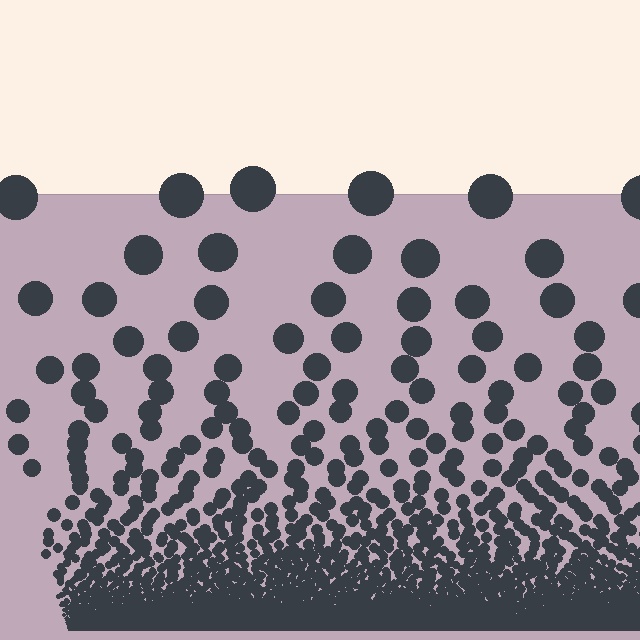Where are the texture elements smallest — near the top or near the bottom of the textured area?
Near the bottom.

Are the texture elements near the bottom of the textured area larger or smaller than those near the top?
Smaller. The gradient is inverted — elements near the bottom are smaller and denser.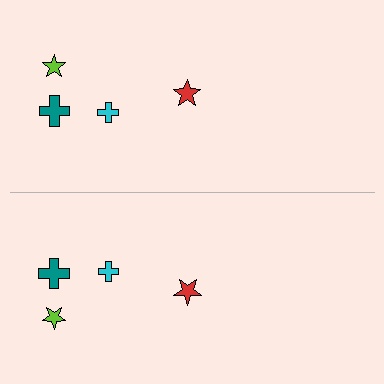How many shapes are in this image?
There are 8 shapes in this image.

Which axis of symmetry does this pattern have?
The pattern has a horizontal axis of symmetry running through the center of the image.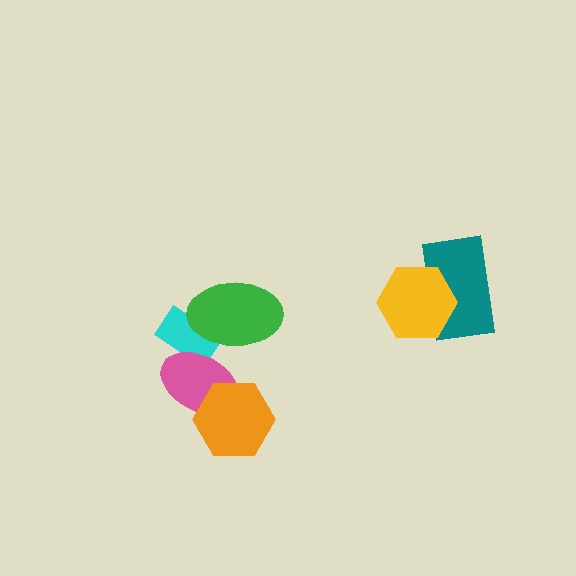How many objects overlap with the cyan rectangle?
2 objects overlap with the cyan rectangle.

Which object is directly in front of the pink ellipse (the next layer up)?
The green ellipse is directly in front of the pink ellipse.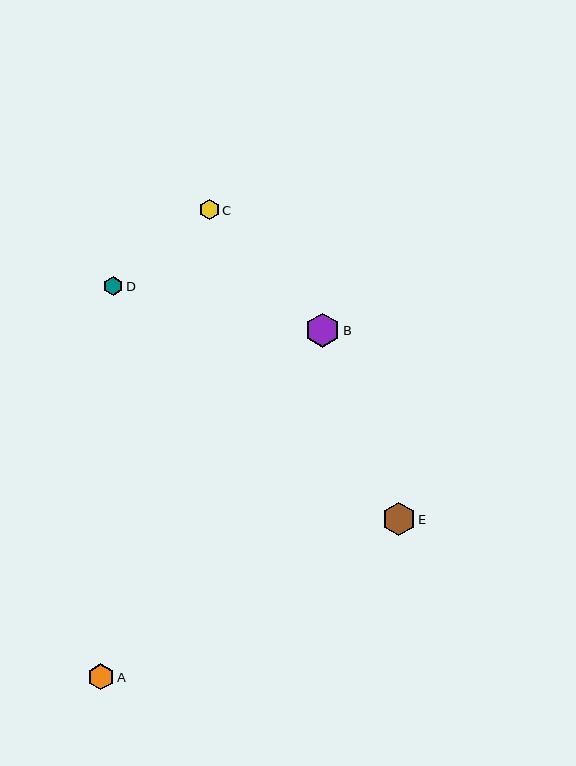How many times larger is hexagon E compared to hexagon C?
Hexagon E is approximately 1.7 times the size of hexagon C.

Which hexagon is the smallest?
Hexagon D is the smallest with a size of approximately 19 pixels.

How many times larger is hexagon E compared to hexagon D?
Hexagon E is approximately 1.7 times the size of hexagon D.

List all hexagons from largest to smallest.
From largest to smallest: B, E, A, C, D.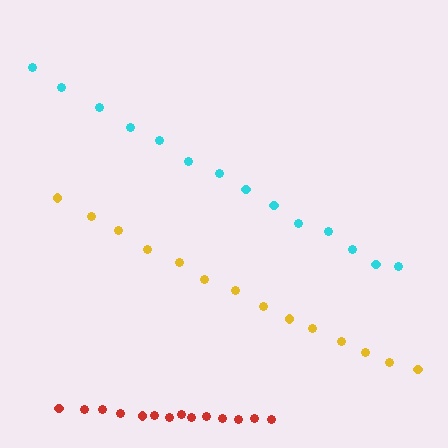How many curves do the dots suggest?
There are 3 distinct paths.